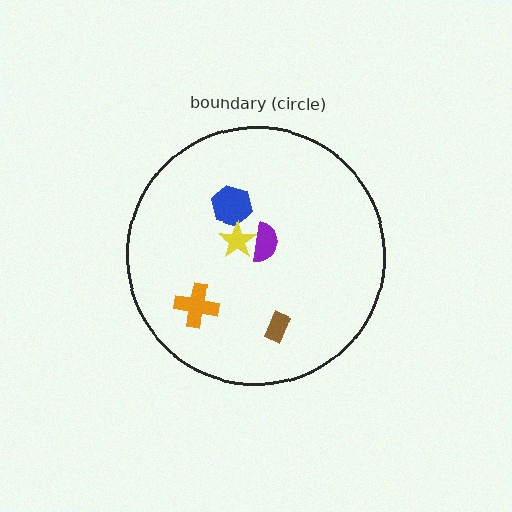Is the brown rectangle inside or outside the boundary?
Inside.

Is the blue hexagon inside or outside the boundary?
Inside.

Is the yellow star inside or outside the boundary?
Inside.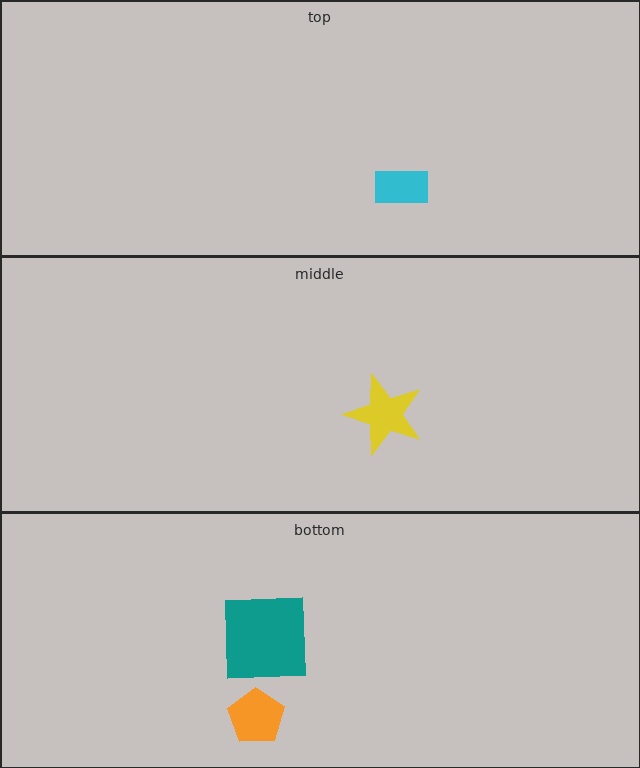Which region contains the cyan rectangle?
The top region.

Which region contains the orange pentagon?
The bottom region.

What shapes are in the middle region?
The yellow star.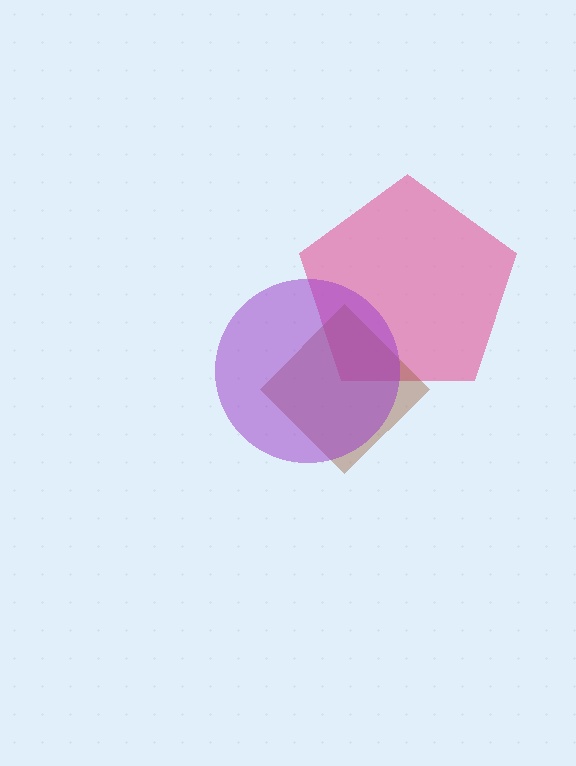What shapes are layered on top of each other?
The layered shapes are: a pink pentagon, a brown diamond, a purple circle.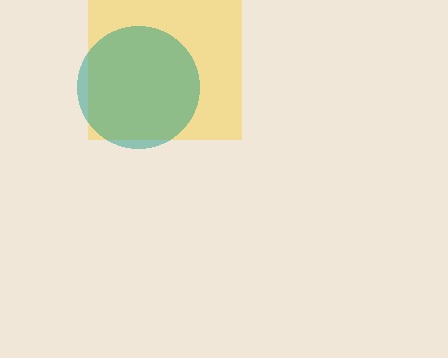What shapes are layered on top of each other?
The layered shapes are: a yellow square, a teal circle.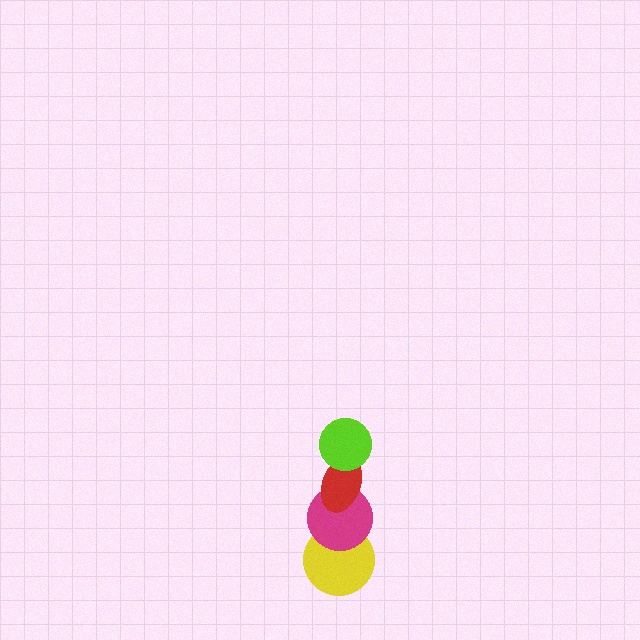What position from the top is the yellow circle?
The yellow circle is 4th from the top.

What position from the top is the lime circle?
The lime circle is 1st from the top.